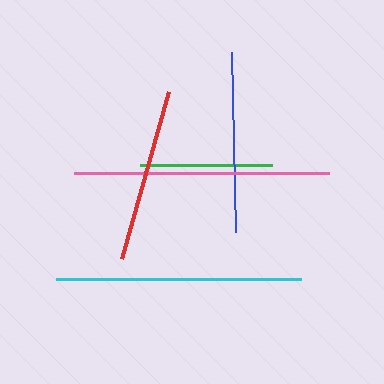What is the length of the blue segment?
The blue segment is approximately 180 pixels long.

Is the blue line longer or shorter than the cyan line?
The cyan line is longer than the blue line.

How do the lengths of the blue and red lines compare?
The blue and red lines are approximately the same length.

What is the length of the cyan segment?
The cyan segment is approximately 245 pixels long.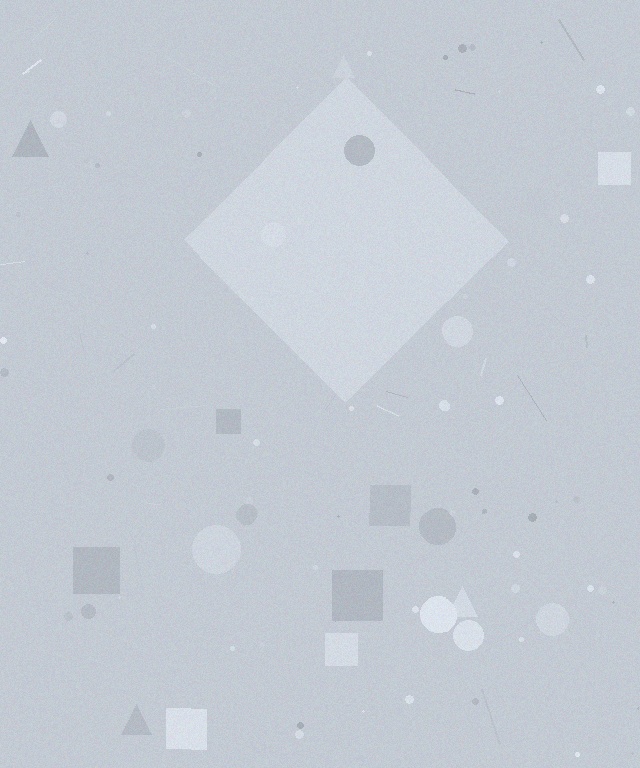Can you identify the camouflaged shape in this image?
The camouflaged shape is a diamond.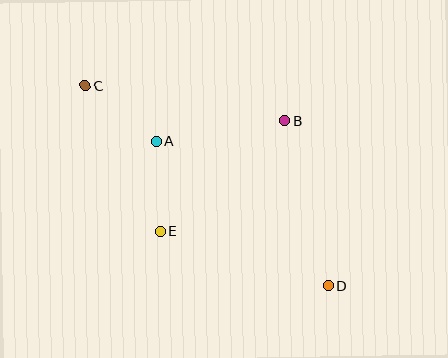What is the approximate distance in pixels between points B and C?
The distance between B and C is approximately 203 pixels.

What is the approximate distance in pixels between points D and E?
The distance between D and E is approximately 177 pixels.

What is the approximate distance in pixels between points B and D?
The distance between B and D is approximately 171 pixels.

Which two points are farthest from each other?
Points C and D are farthest from each other.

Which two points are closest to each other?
Points A and E are closest to each other.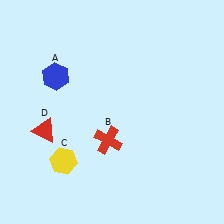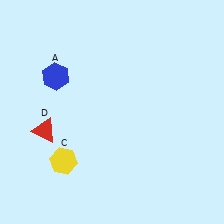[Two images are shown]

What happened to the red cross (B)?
The red cross (B) was removed in Image 2. It was in the bottom-left area of Image 1.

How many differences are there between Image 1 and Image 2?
There is 1 difference between the two images.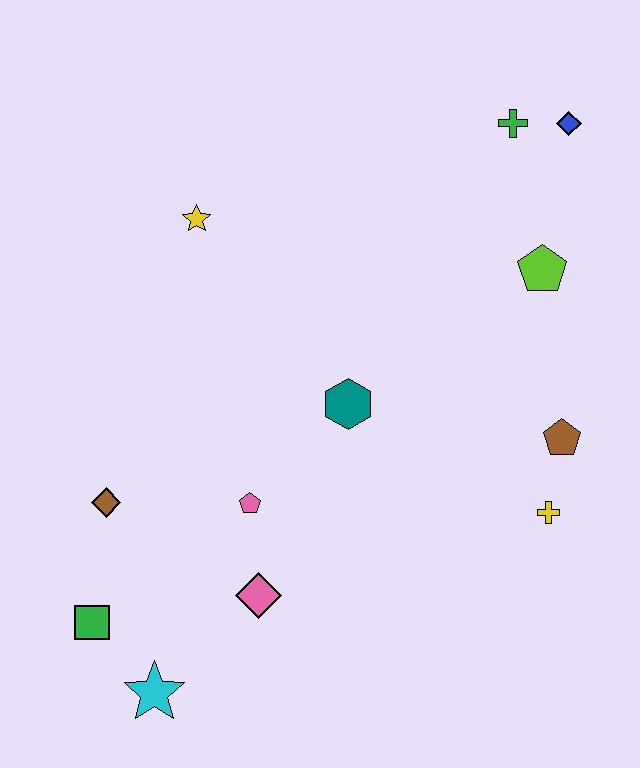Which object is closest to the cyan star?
The green square is closest to the cyan star.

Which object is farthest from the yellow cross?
The green square is farthest from the yellow cross.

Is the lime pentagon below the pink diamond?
No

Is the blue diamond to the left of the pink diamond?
No